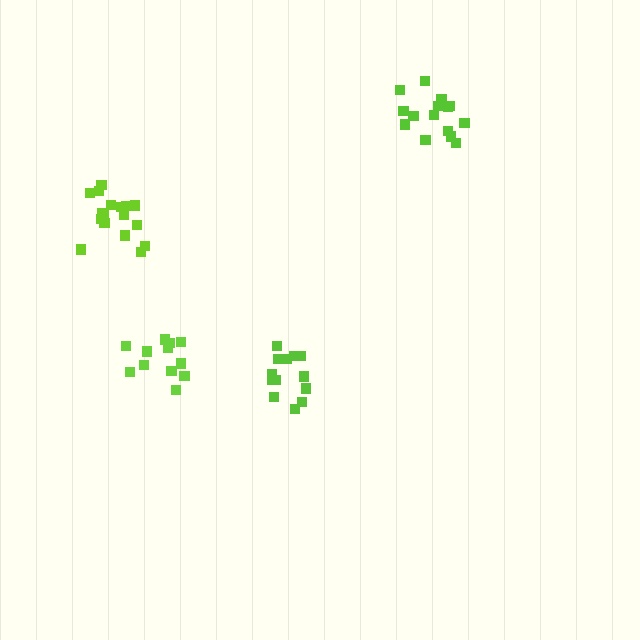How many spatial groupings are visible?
There are 4 spatial groupings.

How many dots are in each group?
Group 1: 15 dots, Group 2: 13 dots, Group 3: 12 dots, Group 4: 17 dots (57 total).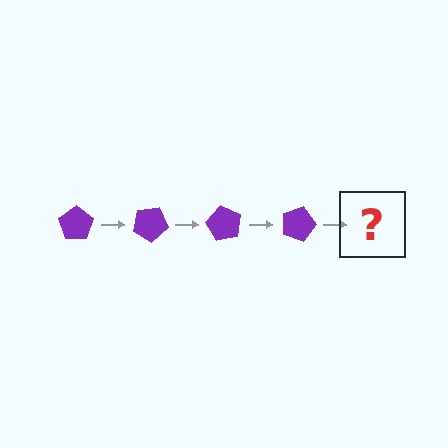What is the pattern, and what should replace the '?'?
The pattern is that the pentagon rotates 30 degrees each step. The '?' should be a purple pentagon rotated 120 degrees.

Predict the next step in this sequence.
The next step is a purple pentagon rotated 120 degrees.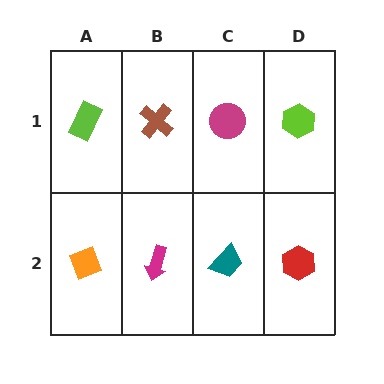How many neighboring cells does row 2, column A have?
2.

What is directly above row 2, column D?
A lime hexagon.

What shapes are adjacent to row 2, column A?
A lime rectangle (row 1, column A), a magenta arrow (row 2, column B).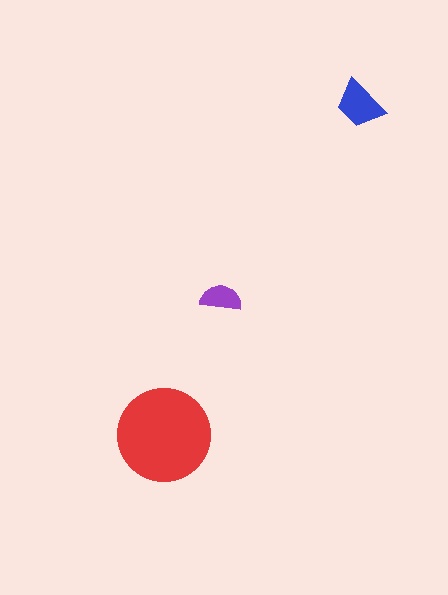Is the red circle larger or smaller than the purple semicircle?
Larger.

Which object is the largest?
The red circle.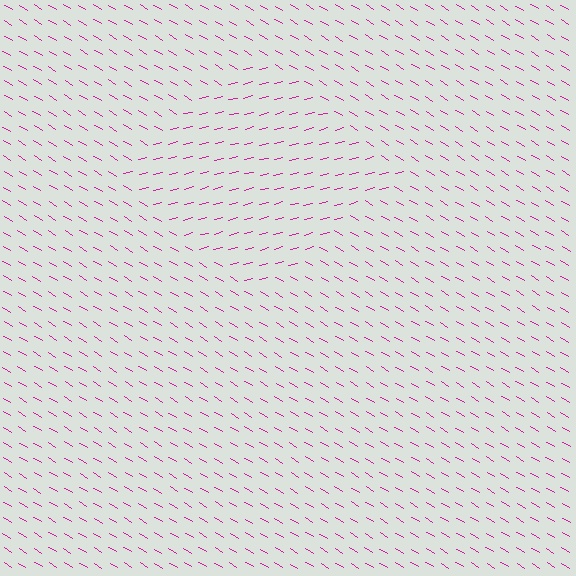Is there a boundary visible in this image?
Yes, there is a texture boundary formed by a change in line orientation.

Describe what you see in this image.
The image is filled with small magenta line segments. A diamond region in the image has lines oriented differently from the surrounding lines, creating a visible texture boundary.